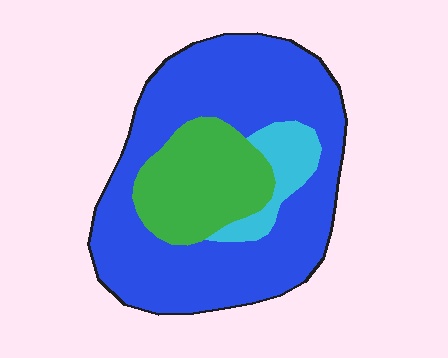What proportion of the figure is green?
Green covers around 25% of the figure.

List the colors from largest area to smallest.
From largest to smallest: blue, green, cyan.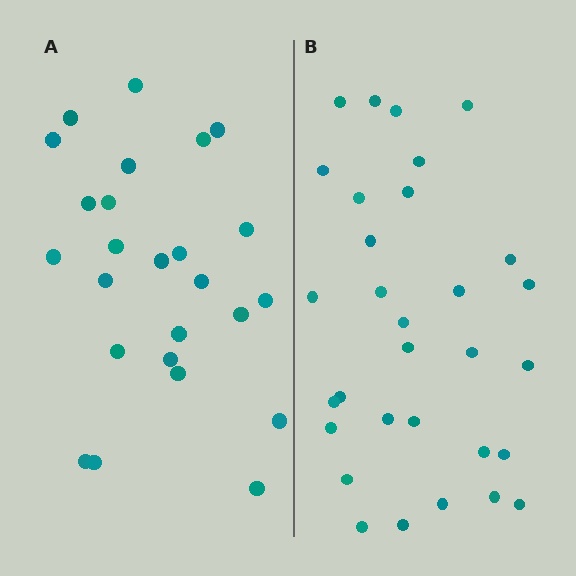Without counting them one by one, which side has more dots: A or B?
Region B (the right region) has more dots.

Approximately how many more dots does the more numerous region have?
Region B has about 6 more dots than region A.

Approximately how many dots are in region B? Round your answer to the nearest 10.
About 30 dots. (The exact count is 31, which rounds to 30.)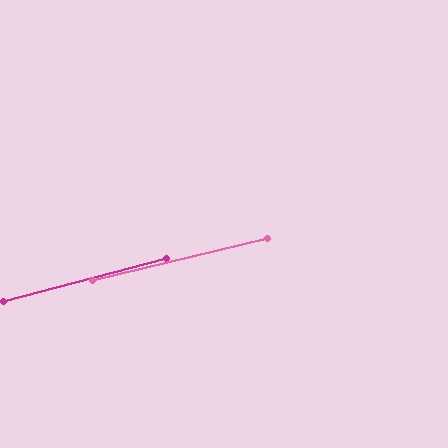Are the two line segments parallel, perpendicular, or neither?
Parallel — their directions differ by only 1.4°.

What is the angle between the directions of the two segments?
Approximately 1 degree.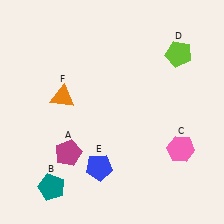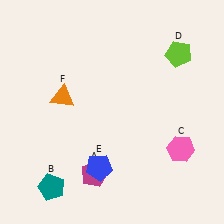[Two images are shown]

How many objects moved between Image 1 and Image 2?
1 object moved between the two images.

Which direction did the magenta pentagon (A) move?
The magenta pentagon (A) moved right.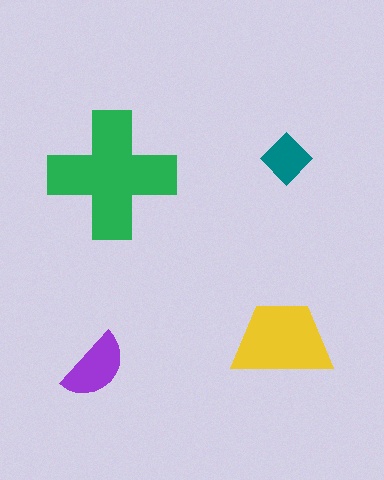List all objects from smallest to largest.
The teal diamond, the purple semicircle, the yellow trapezoid, the green cross.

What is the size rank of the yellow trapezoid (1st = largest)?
2nd.